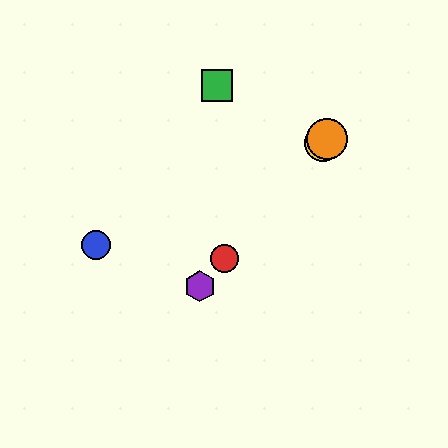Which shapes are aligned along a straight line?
The red circle, the yellow circle, the purple hexagon, the orange circle are aligned along a straight line.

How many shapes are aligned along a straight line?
4 shapes (the red circle, the yellow circle, the purple hexagon, the orange circle) are aligned along a straight line.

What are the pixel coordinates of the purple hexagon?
The purple hexagon is at (200, 286).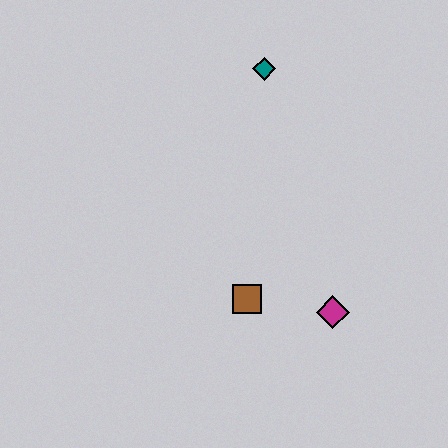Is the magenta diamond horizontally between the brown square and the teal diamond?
No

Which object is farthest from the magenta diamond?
The teal diamond is farthest from the magenta diamond.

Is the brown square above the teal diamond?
No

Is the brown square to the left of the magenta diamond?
Yes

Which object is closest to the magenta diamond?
The brown square is closest to the magenta diamond.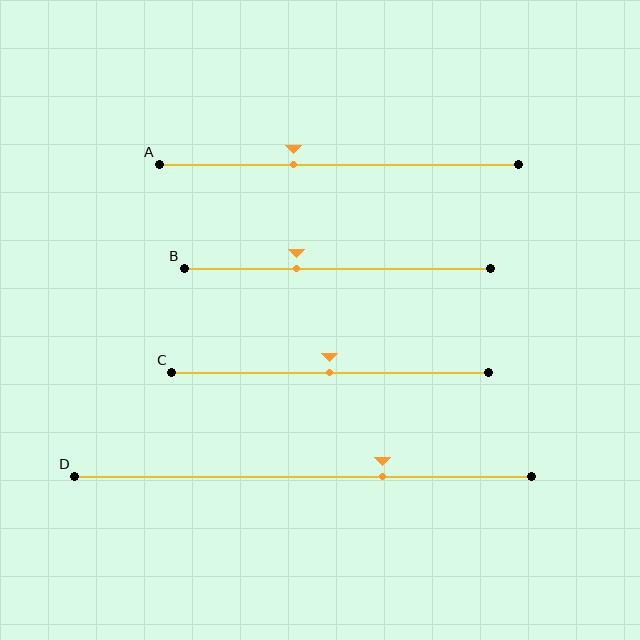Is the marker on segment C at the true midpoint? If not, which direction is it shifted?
Yes, the marker on segment C is at the true midpoint.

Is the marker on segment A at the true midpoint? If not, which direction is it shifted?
No, the marker on segment A is shifted to the left by about 13% of the segment length.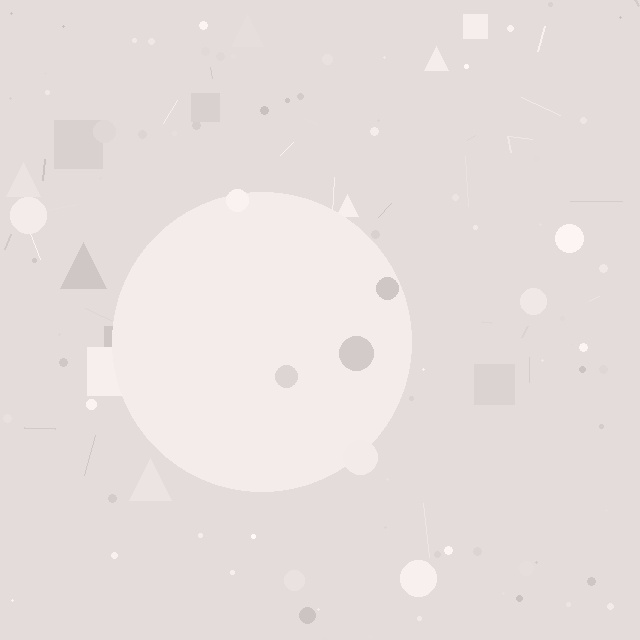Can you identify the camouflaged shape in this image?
The camouflaged shape is a circle.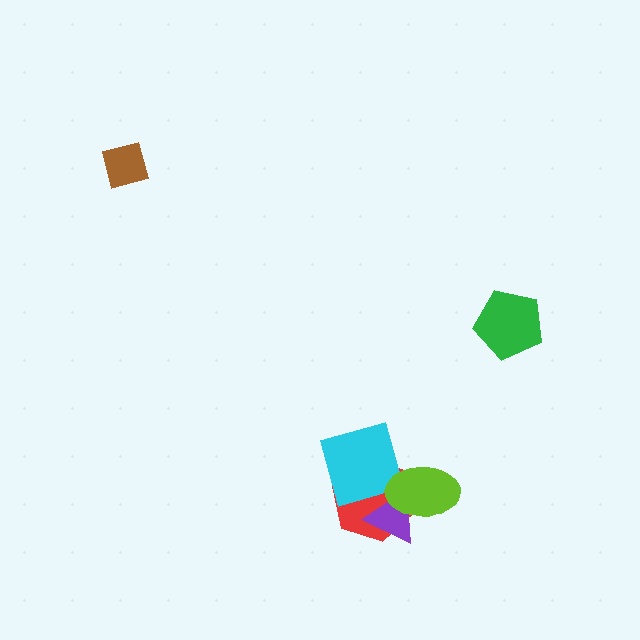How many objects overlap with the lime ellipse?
2 objects overlap with the lime ellipse.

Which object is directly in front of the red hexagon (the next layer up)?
The cyan square is directly in front of the red hexagon.